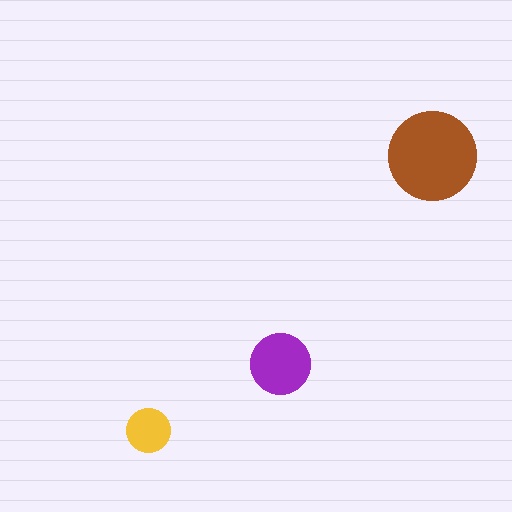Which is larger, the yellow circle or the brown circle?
The brown one.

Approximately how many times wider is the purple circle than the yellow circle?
About 1.5 times wider.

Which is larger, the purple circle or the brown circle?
The brown one.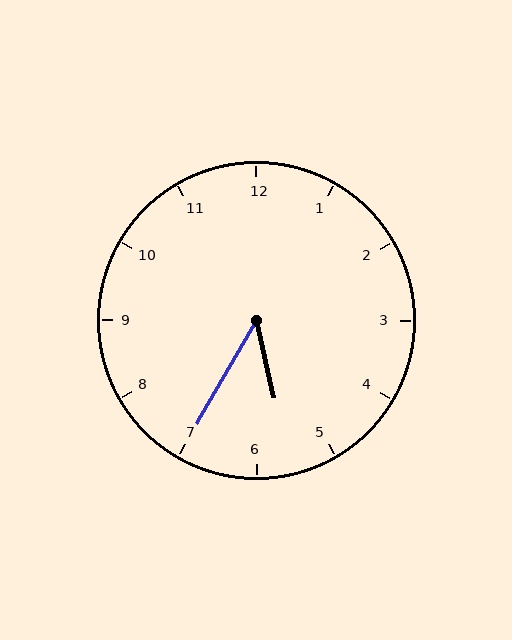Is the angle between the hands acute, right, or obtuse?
It is acute.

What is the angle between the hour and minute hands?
Approximately 42 degrees.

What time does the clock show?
5:35.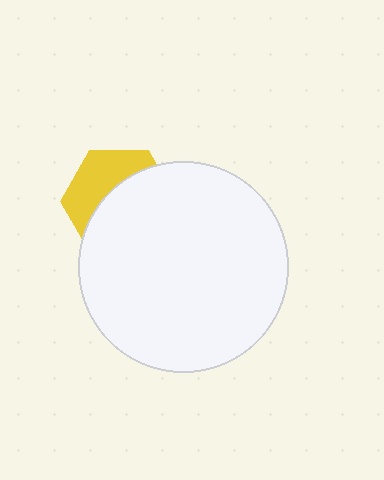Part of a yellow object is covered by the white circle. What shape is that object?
It is a hexagon.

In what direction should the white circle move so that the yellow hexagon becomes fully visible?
The white circle should move toward the lower-right. That is the shortest direction to clear the overlap and leave the yellow hexagon fully visible.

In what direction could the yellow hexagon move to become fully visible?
The yellow hexagon could move toward the upper-left. That would shift it out from behind the white circle entirely.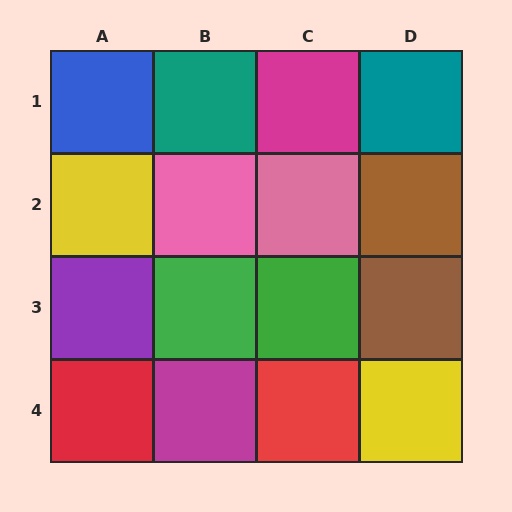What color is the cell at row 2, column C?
Pink.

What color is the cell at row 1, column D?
Teal.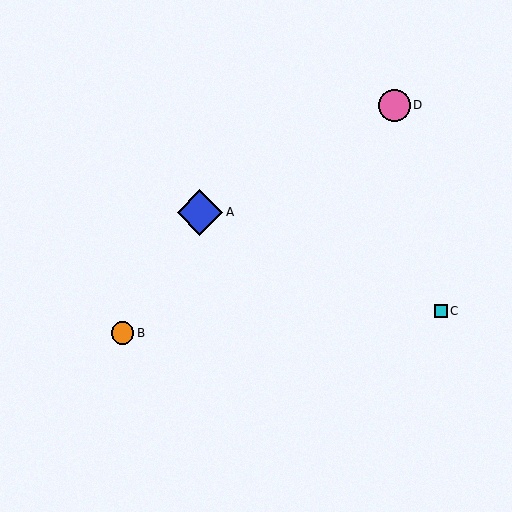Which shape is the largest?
The blue diamond (labeled A) is the largest.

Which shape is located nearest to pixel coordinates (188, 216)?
The blue diamond (labeled A) at (200, 212) is nearest to that location.